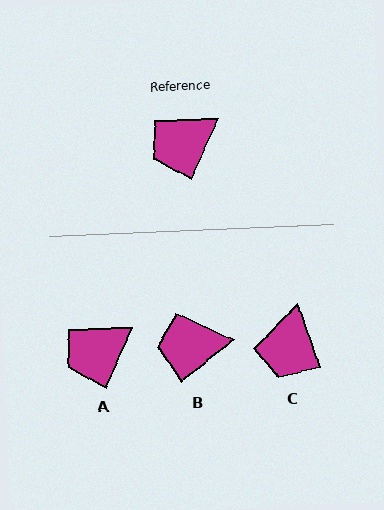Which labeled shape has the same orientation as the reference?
A.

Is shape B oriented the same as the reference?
No, it is off by about 27 degrees.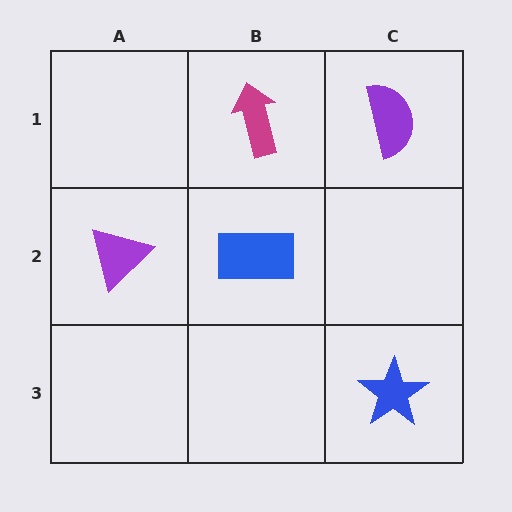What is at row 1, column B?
A magenta arrow.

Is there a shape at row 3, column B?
No, that cell is empty.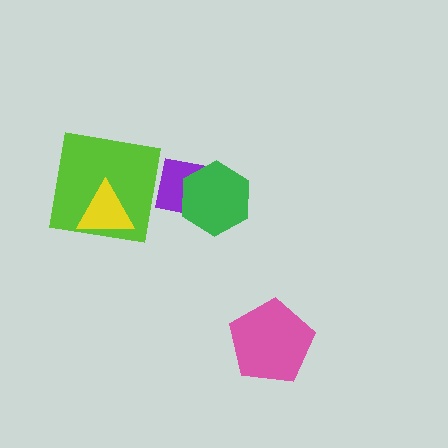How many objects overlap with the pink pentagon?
0 objects overlap with the pink pentagon.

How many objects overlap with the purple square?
1 object overlaps with the purple square.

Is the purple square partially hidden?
Yes, it is partially covered by another shape.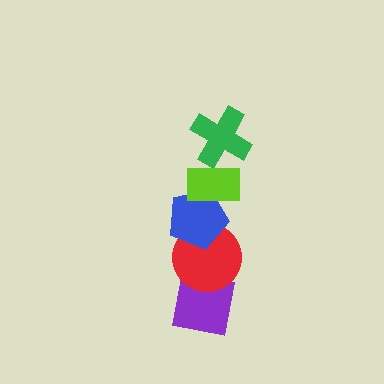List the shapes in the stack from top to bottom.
From top to bottom: the green cross, the lime rectangle, the blue pentagon, the red circle, the purple square.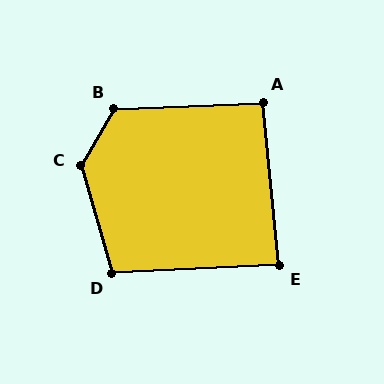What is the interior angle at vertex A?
Approximately 93 degrees (approximately right).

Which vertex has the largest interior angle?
C, at approximately 134 degrees.